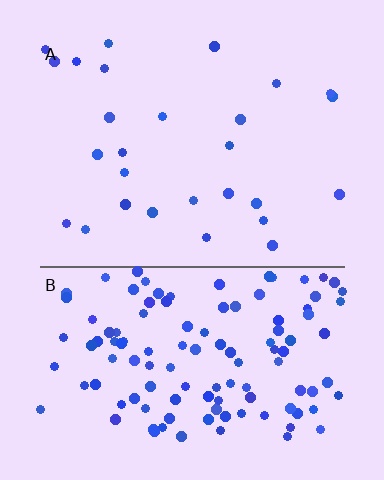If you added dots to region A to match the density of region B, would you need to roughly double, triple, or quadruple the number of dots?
Approximately quadruple.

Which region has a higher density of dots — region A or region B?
B (the bottom).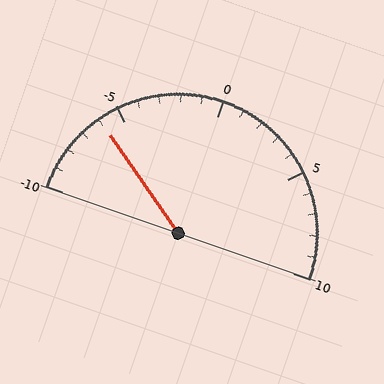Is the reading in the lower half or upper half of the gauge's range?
The reading is in the lower half of the range (-10 to 10).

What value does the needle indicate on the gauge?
The needle indicates approximately -6.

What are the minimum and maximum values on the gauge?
The gauge ranges from -10 to 10.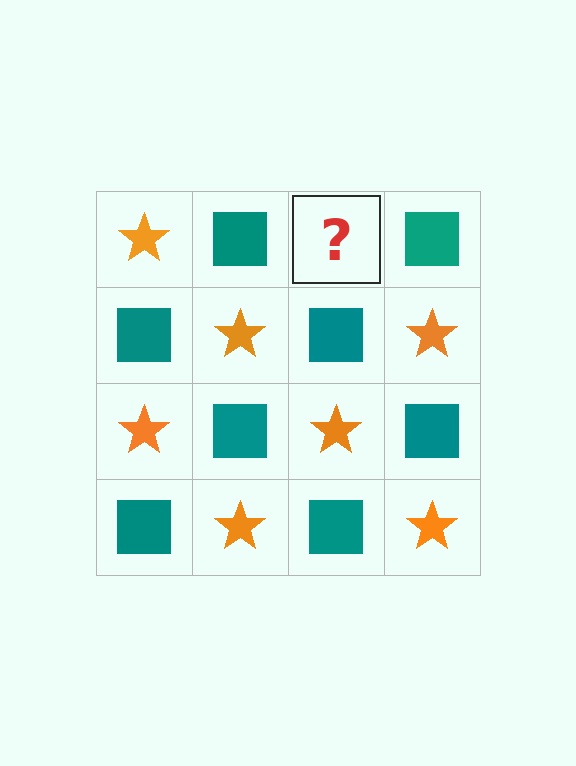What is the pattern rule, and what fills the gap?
The rule is that it alternates orange star and teal square in a checkerboard pattern. The gap should be filled with an orange star.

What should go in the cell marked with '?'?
The missing cell should contain an orange star.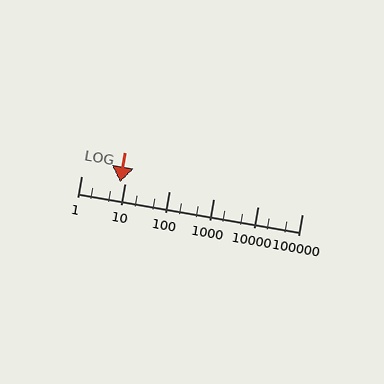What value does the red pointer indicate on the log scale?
The pointer indicates approximately 7.7.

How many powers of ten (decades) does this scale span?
The scale spans 5 decades, from 1 to 100000.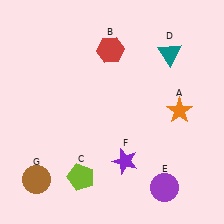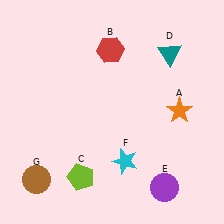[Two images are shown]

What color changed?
The star (F) changed from purple in Image 1 to cyan in Image 2.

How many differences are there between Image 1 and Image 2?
There is 1 difference between the two images.